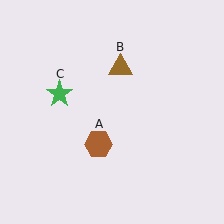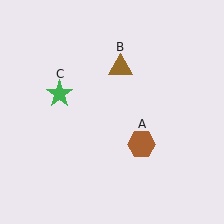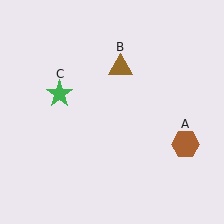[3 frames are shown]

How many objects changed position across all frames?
1 object changed position: brown hexagon (object A).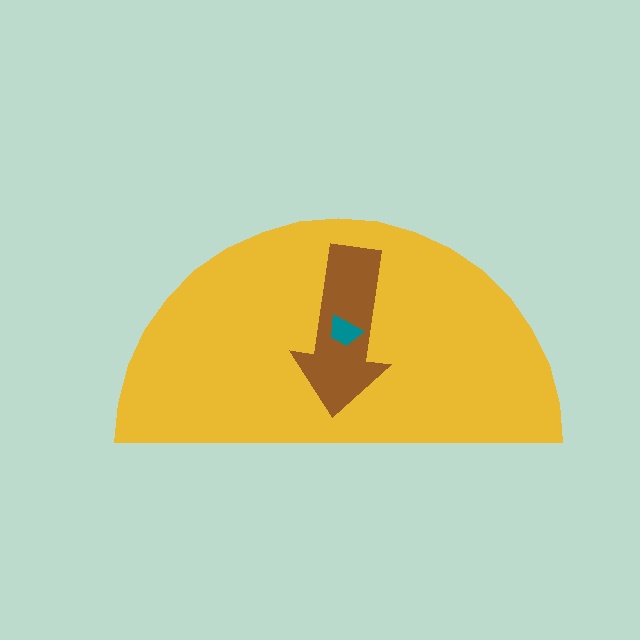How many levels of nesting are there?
3.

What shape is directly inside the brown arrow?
The teal trapezoid.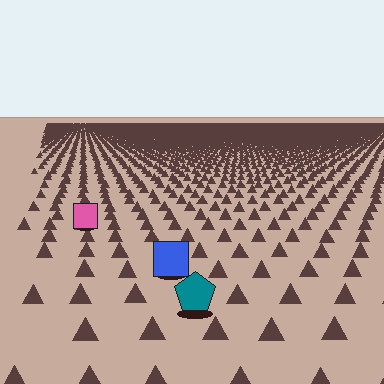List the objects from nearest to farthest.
From nearest to farthest: the teal pentagon, the blue square, the pink square.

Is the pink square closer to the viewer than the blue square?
No. The blue square is closer — you can tell from the texture gradient: the ground texture is coarser near it.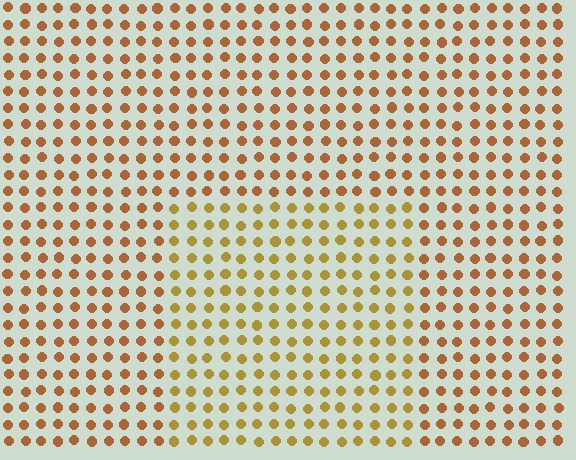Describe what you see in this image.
The image is filled with small brown elements in a uniform arrangement. A rectangle-shaped region is visible where the elements are tinted to a slightly different hue, forming a subtle color boundary.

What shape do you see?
I see a rectangle.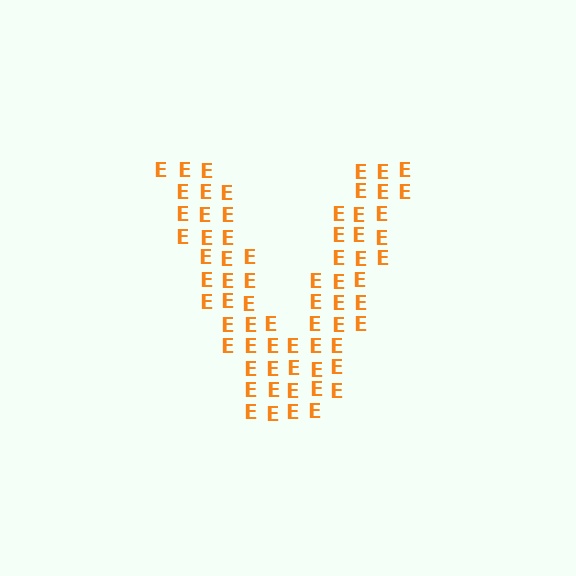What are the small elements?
The small elements are letter E's.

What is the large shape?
The large shape is the letter V.